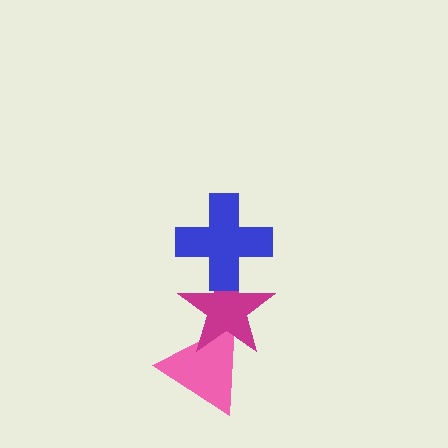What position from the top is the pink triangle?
The pink triangle is 3rd from the top.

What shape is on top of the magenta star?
The blue cross is on top of the magenta star.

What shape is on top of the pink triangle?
The magenta star is on top of the pink triangle.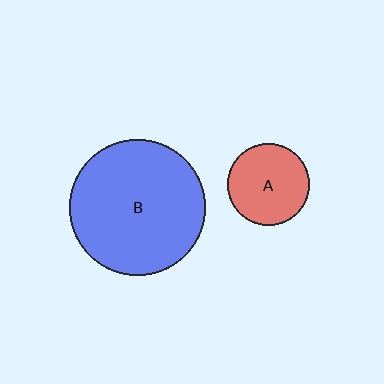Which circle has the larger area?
Circle B (blue).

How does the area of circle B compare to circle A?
Approximately 2.8 times.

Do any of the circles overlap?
No, none of the circles overlap.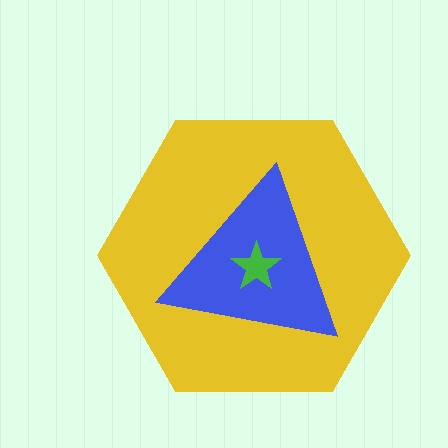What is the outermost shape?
The yellow hexagon.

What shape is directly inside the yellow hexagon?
The blue triangle.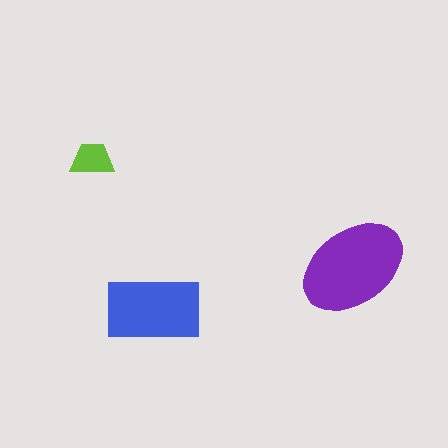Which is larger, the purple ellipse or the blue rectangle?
The purple ellipse.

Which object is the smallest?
The lime trapezoid.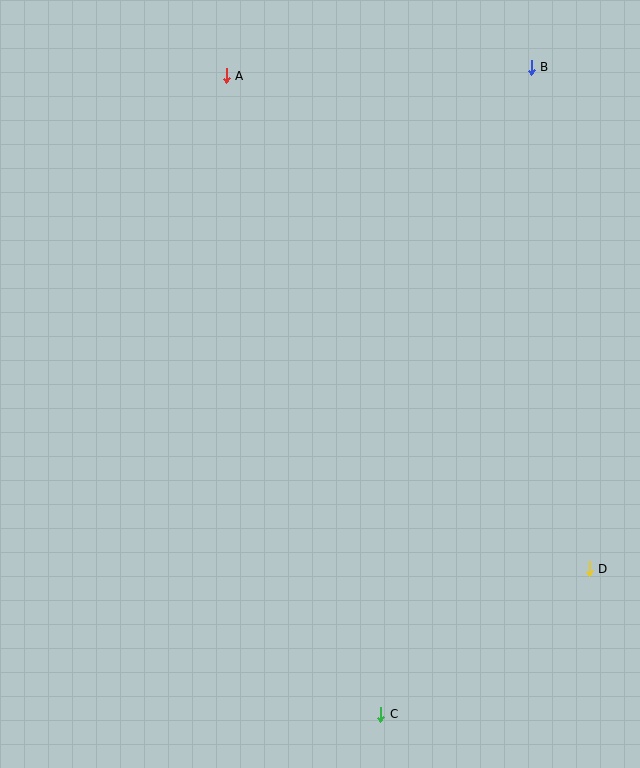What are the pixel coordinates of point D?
Point D is at (589, 569).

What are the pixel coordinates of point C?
Point C is at (381, 714).